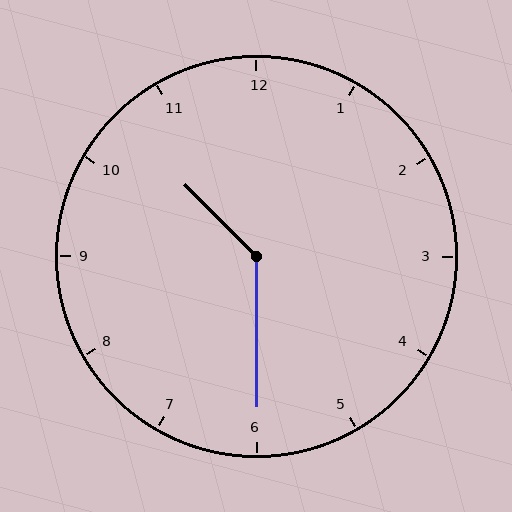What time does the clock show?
10:30.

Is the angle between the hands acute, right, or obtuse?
It is obtuse.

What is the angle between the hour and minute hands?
Approximately 135 degrees.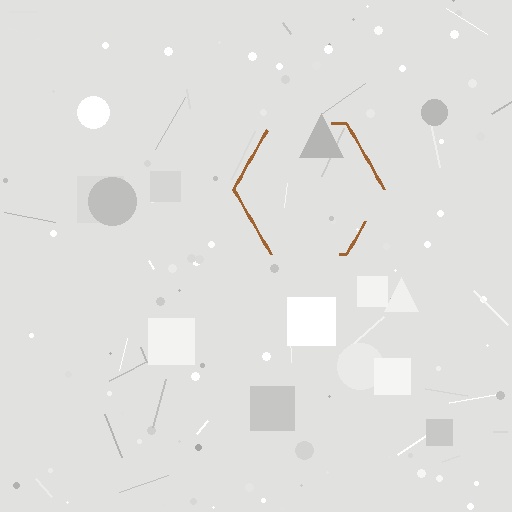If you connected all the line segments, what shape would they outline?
They would outline a hexagon.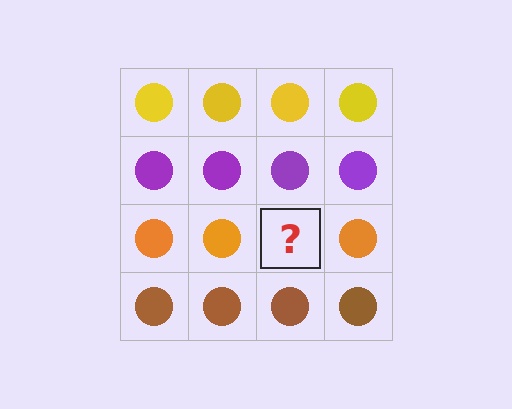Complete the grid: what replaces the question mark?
The question mark should be replaced with an orange circle.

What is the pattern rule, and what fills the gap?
The rule is that each row has a consistent color. The gap should be filled with an orange circle.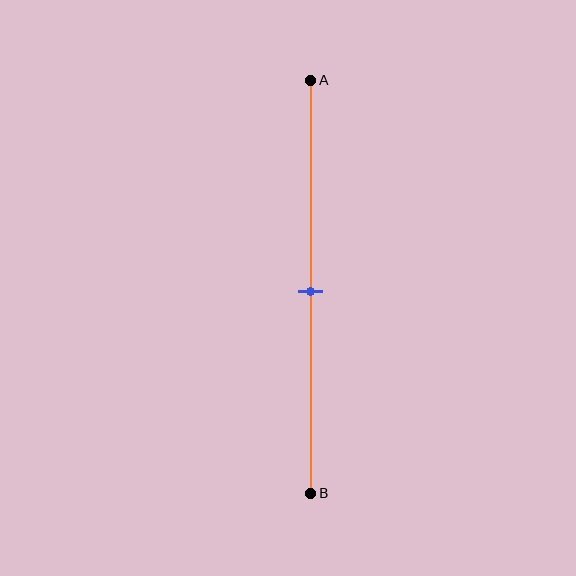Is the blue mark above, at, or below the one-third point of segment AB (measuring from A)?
The blue mark is below the one-third point of segment AB.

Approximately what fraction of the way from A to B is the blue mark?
The blue mark is approximately 50% of the way from A to B.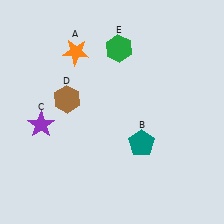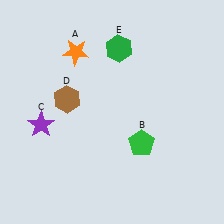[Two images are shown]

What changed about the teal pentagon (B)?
In Image 1, B is teal. In Image 2, it changed to green.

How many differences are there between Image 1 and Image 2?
There is 1 difference between the two images.